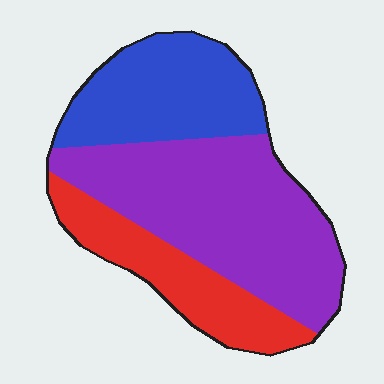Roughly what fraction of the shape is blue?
Blue takes up about one quarter (1/4) of the shape.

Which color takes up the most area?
Purple, at roughly 50%.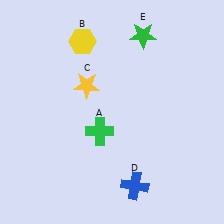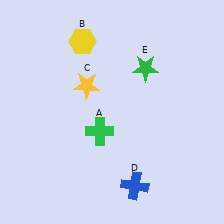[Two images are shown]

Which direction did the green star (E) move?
The green star (E) moved down.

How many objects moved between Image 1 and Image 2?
1 object moved between the two images.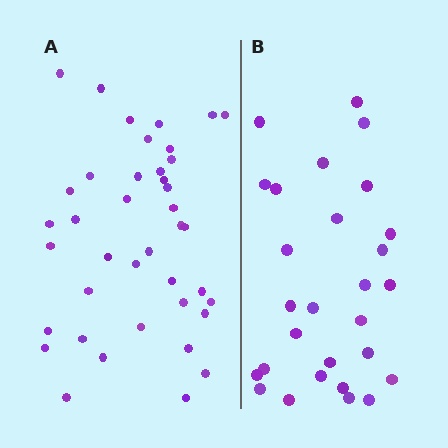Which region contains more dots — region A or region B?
Region A (the left region) has more dots.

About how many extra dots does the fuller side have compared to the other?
Region A has roughly 12 or so more dots than region B.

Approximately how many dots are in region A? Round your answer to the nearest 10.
About 40 dots.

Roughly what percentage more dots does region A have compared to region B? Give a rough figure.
About 45% more.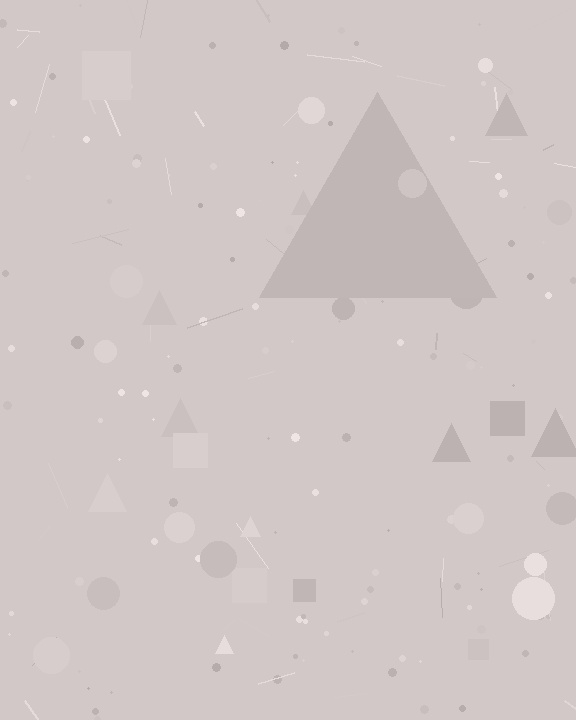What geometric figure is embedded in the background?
A triangle is embedded in the background.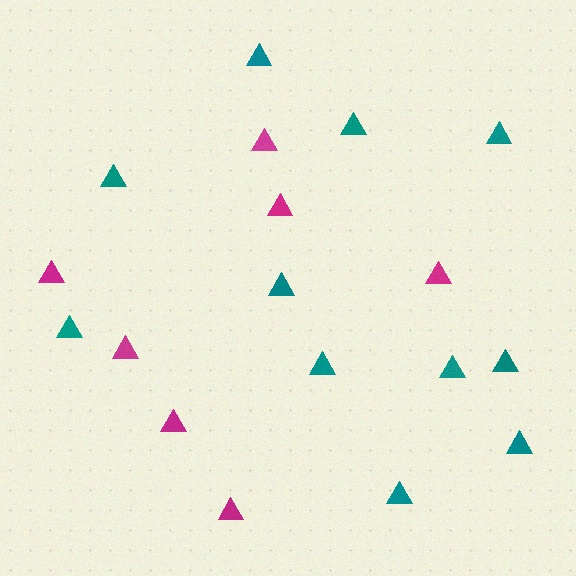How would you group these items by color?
There are 2 groups: one group of teal triangles (11) and one group of magenta triangles (7).